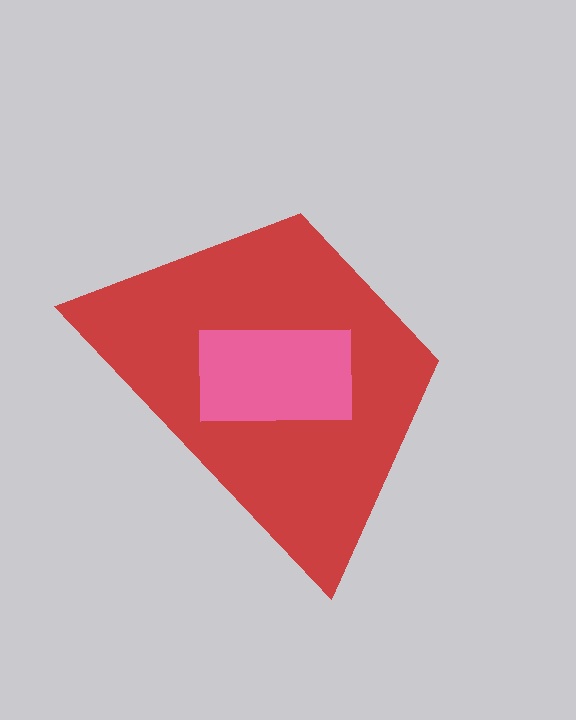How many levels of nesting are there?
2.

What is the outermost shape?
The red trapezoid.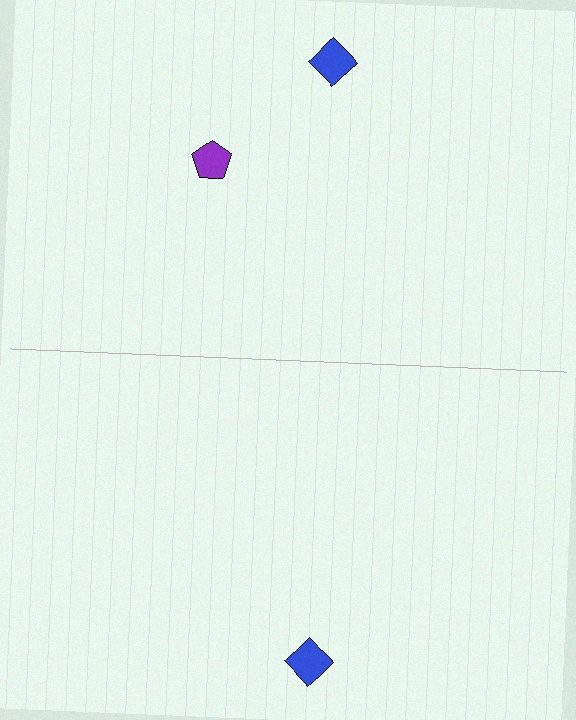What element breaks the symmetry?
A purple pentagon is missing from the bottom side.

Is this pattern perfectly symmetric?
No, the pattern is not perfectly symmetric. A purple pentagon is missing from the bottom side.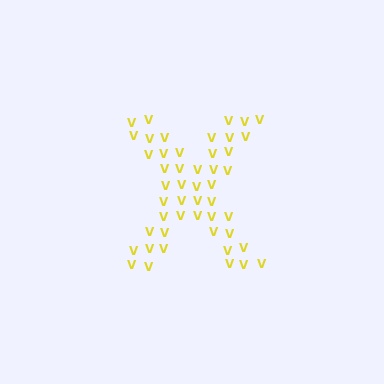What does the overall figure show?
The overall figure shows the letter X.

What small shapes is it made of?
It is made of small letter V's.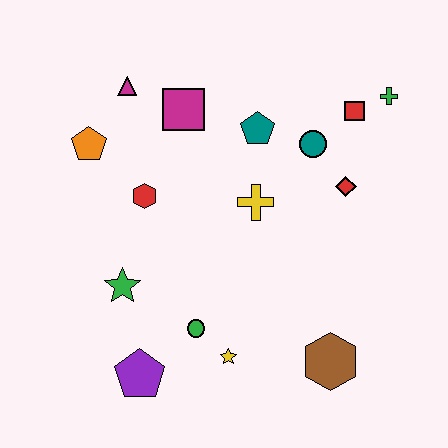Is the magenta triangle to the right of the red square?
No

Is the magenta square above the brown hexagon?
Yes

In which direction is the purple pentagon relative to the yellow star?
The purple pentagon is to the left of the yellow star.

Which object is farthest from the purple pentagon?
The green cross is farthest from the purple pentagon.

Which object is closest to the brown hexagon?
The yellow star is closest to the brown hexagon.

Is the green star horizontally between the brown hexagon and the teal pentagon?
No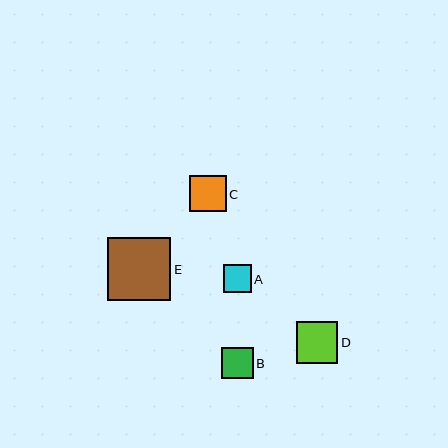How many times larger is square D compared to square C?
Square D is approximately 1.2 times the size of square C.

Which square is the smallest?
Square A is the smallest with a size of approximately 28 pixels.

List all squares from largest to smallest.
From largest to smallest: E, D, C, B, A.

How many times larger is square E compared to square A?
Square E is approximately 2.3 times the size of square A.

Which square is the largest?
Square E is the largest with a size of approximately 63 pixels.